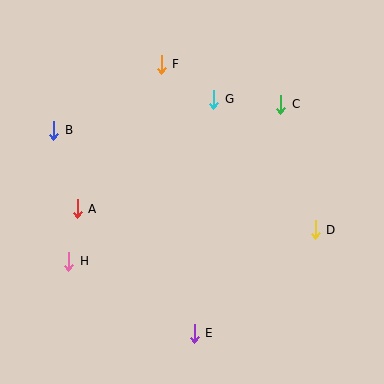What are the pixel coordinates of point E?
Point E is at (194, 333).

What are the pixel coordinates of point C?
Point C is at (281, 104).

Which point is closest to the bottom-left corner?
Point H is closest to the bottom-left corner.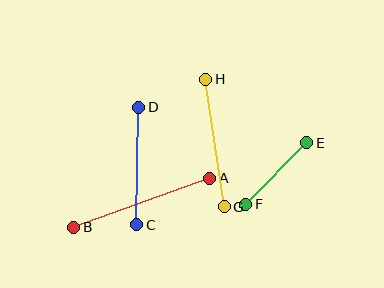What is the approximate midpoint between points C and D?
The midpoint is at approximately (138, 166) pixels.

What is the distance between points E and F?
The distance is approximately 87 pixels.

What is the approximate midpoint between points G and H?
The midpoint is at approximately (215, 143) pixels.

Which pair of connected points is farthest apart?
Points A and B are farthest apart.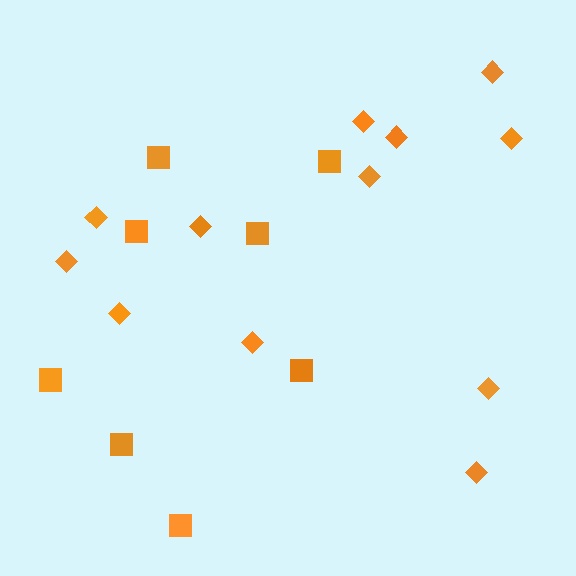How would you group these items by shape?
There are 2 groups: one group of squares (8) and one group of diamonds (12).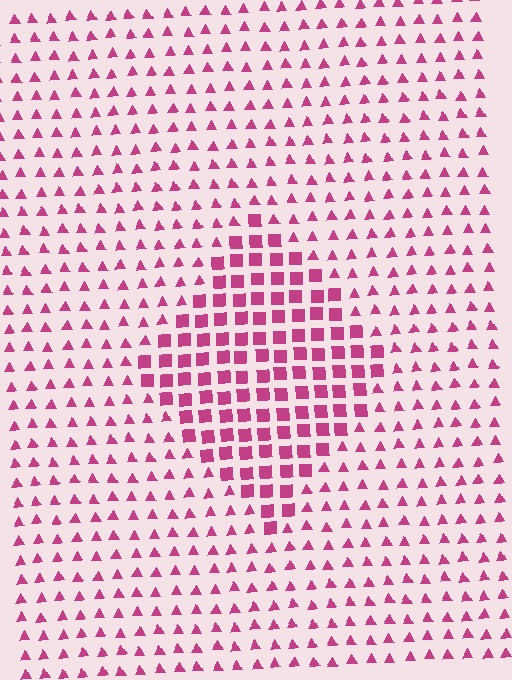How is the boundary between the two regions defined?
The boundary is defined by a change in element shape: squares inside vs. triangles outside. All elements share the same color and spacing.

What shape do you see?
I see a diamond.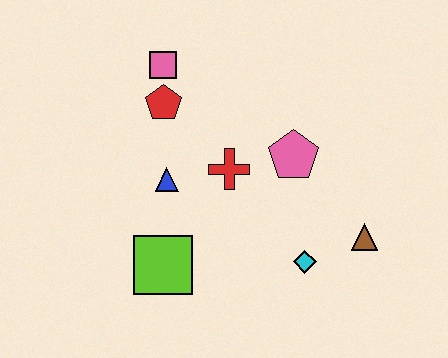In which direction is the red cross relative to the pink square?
The red cross is below the pink square.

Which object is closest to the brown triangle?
The cyan diamond is closest to the brown triangle.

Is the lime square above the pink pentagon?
No